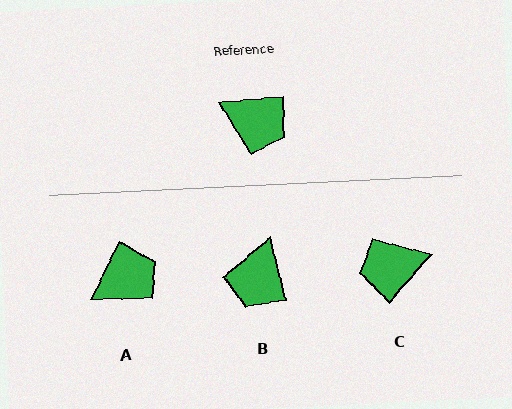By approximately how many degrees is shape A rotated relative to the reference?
Approximately 59 degrees counter-clockwise.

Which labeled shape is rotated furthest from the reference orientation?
C, about 136 degrees away.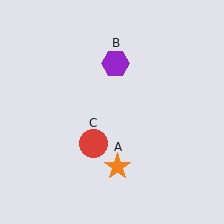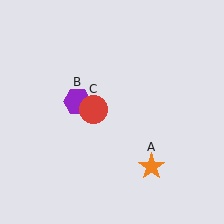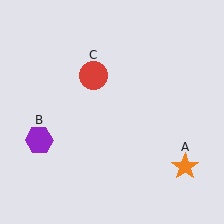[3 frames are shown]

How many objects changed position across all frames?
3 objects changed position: orange star (object A), purple hexagon (object B), red circle (object C).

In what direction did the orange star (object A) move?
The orange star (object A) moved right.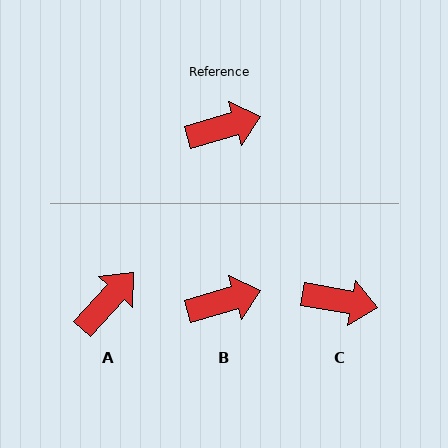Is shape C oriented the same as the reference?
No, it is off by about 26 degrees.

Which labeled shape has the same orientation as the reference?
B.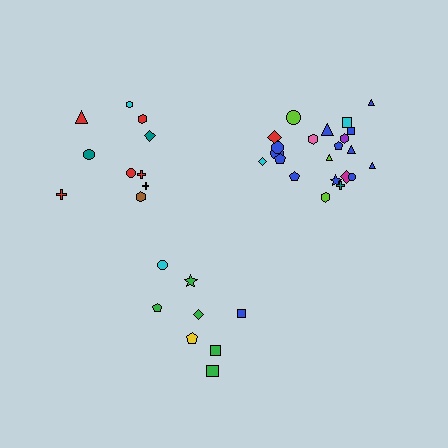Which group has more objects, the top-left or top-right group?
The top-right group.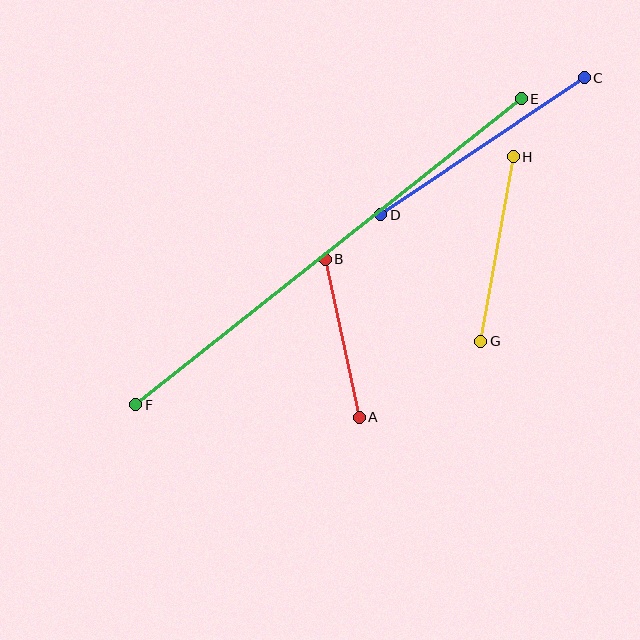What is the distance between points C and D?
The distance is approximately 245 pixels.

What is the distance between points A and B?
The distance is approximately 161 pixels.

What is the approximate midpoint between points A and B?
The midpoint is at approximately (342, 338) pixels.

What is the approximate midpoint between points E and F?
The midpoint is at approximately (329, 252) pixels.